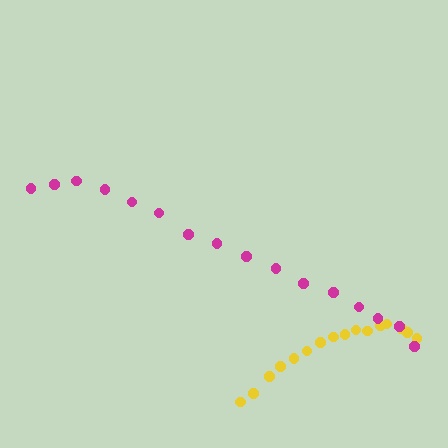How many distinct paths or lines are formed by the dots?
There are 2 distinct paths.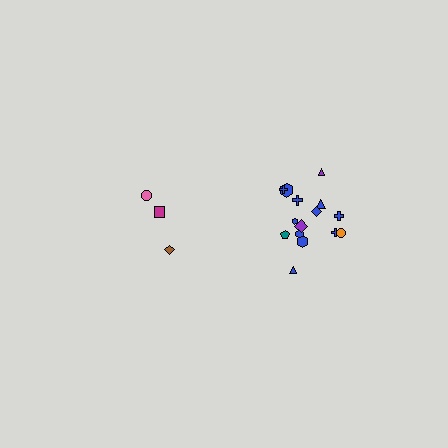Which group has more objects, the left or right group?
The right group.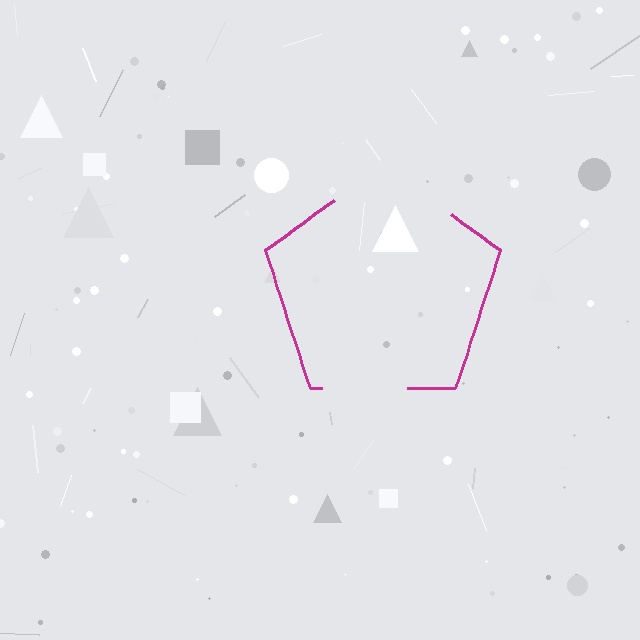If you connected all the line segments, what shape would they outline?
They would outline a pentagon.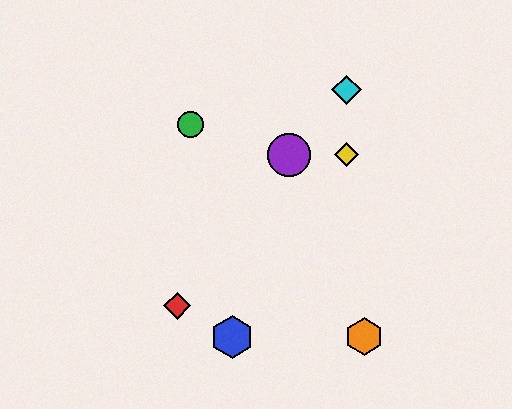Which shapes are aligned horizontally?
The yellow diamond, the purple circle are aligned horizontally.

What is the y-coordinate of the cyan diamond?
The cyan diamond is at y≈90.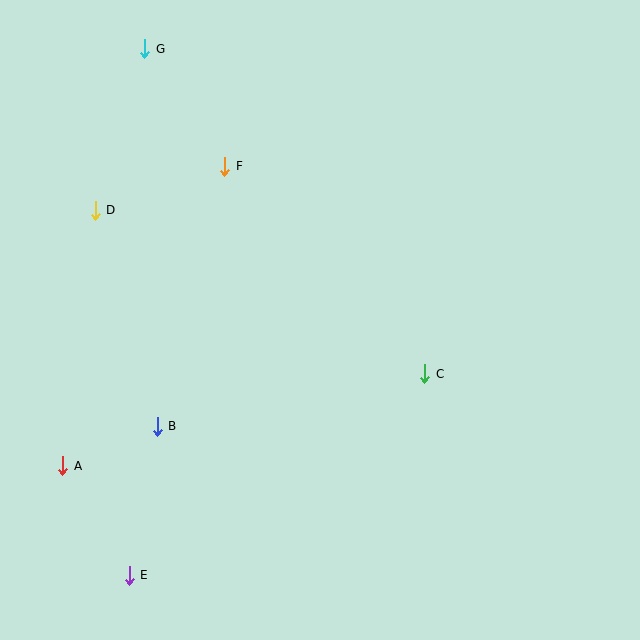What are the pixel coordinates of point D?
Point D is at (95, 210).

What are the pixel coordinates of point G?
Point G is at (145, 49).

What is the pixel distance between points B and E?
The distance between B and E is 152 pixels.